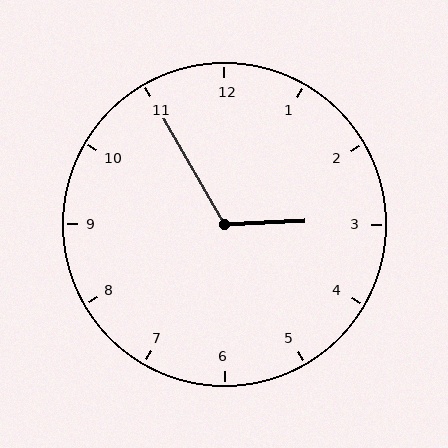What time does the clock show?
2:55.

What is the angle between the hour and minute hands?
Approximately 118 degrees.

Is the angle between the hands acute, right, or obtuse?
It is obtuse.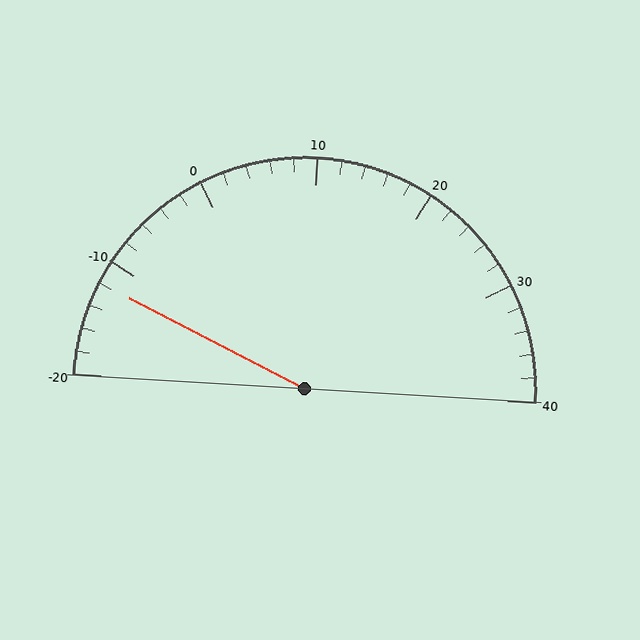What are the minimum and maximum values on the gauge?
The gauge ranges from -20 to 40.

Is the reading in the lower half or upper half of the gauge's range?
The reading is in the lower half of the range (-20 to 40).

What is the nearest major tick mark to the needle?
The nearest major tick mark is -10.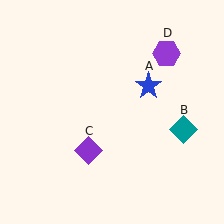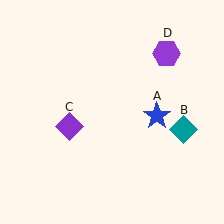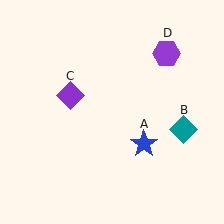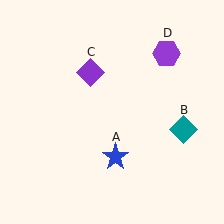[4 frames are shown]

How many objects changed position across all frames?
2 objects changed position: blue star (object A), purple diamond (object C).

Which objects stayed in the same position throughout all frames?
Teal diamond (object B) and purple hexagon (object D) remained stationary.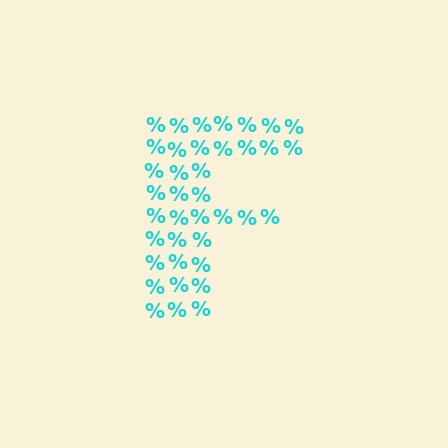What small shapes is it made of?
It is made of small percent signs.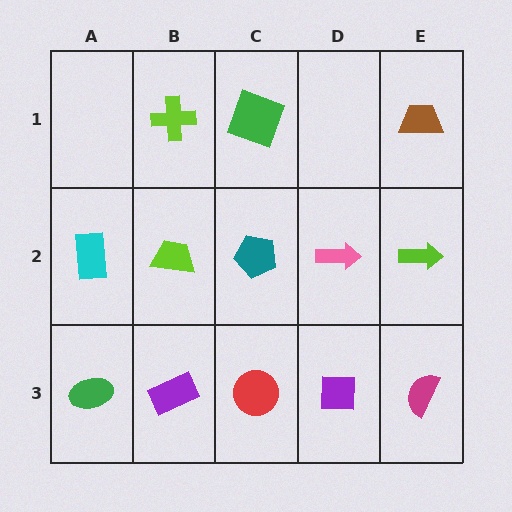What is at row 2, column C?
A teal pentagon.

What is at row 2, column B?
A lime trapezoid.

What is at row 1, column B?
A lime cross.